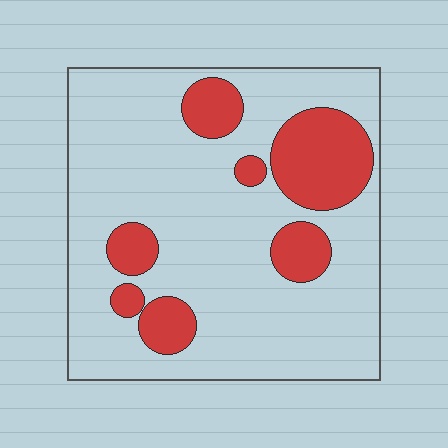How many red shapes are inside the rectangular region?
7.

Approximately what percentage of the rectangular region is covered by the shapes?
Approximately 20%.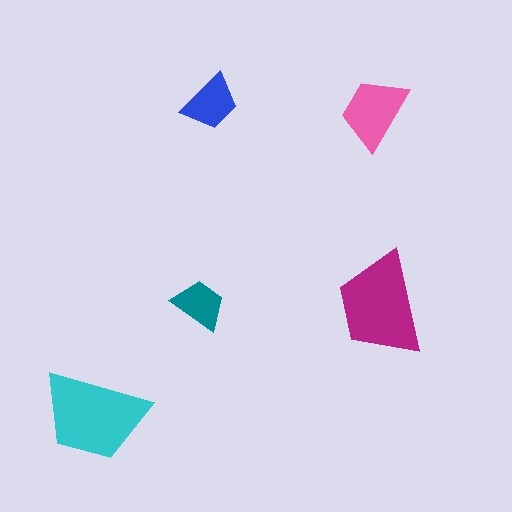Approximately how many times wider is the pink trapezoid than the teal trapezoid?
About 1.5 times wider.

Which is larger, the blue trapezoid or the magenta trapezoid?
The magenta one.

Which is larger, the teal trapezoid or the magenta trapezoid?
The magenta one.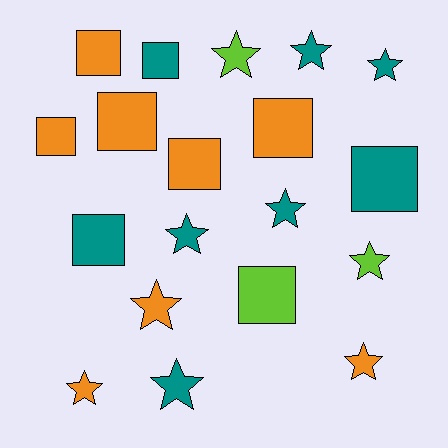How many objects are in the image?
There are 19 objects.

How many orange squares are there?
There are 5 orange squares.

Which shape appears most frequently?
Star, with 10 objects.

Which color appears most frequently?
Teal, with 8 objects.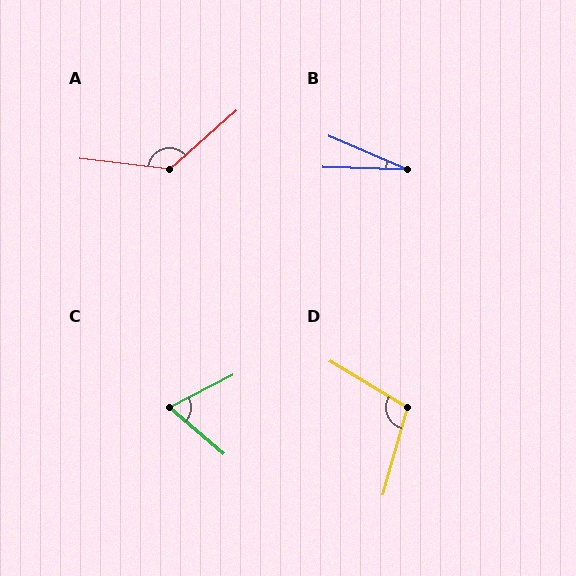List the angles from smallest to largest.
B (21°), C (68°), D (105°), A (132°).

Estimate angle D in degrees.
Approximately 105 degrees.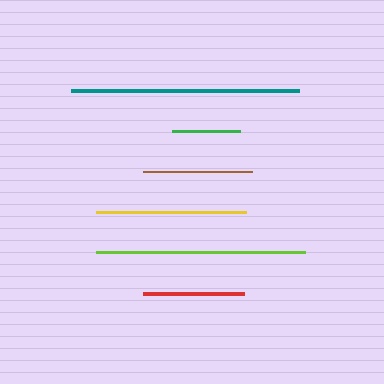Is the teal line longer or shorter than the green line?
The teal line is longer than the green line.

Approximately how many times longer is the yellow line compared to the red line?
The yellow line is approximately 1.5 times the length of the red line.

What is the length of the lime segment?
The lime segment is approximately 208 pixels long.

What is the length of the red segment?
The red segment is approximately 101 pixels long.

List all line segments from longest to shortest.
From longest to shortest: teal, lime, yellow, brown, red, green.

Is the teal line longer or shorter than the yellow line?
The teal line is longer than the yellow line.